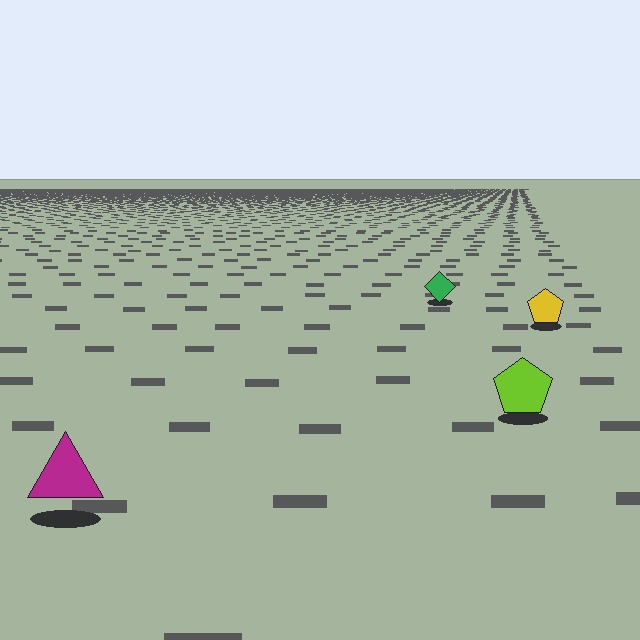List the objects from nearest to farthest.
From nearest to farthest: the magenta triangle, the lime pentagon, the yellow pentagon, the green diamond.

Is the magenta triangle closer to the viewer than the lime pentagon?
Yes. The magenta triangle is closer — you can tell from the texture gradient: the ground texture is coarser near it.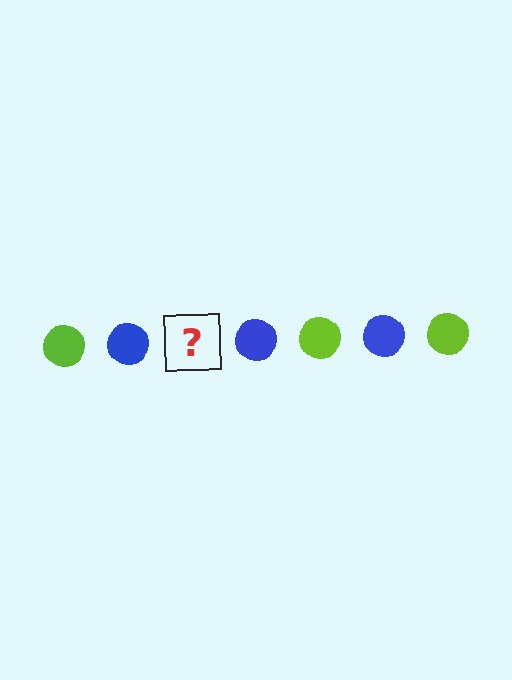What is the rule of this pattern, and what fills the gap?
The rule is that the pattern cycles through lime, blue circles. The gap should be filled with a lime circle.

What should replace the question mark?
The question mark should be replaced with a lime circle.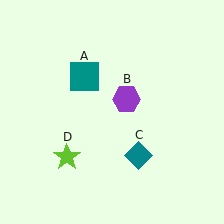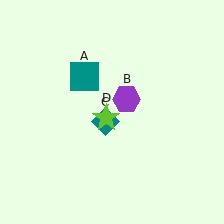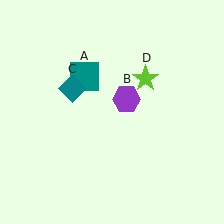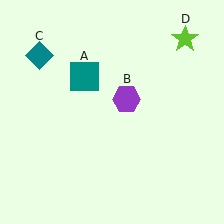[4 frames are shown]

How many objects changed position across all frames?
2 objects changed position: teal diamond (object C), lime star (object D).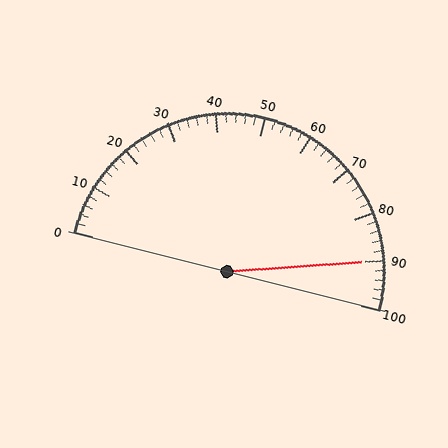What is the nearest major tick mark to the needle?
The nearest major tick mark is 90.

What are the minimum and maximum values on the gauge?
The gauge ranges from 0 to 100.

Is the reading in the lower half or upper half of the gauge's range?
The reading is in the upper half of the range (0 to 100).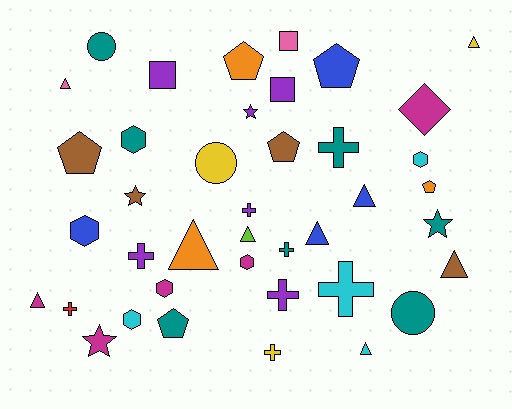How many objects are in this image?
There are 40 objects.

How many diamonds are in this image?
There is 1 diamond.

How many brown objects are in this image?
There are 4 brown objects.